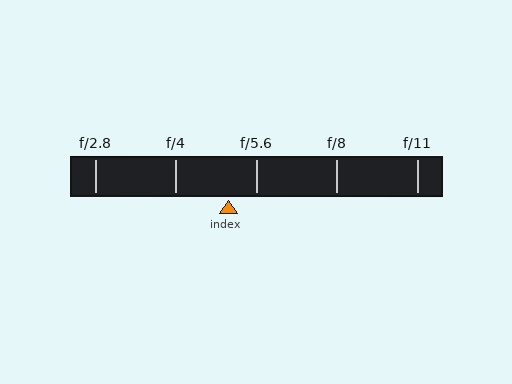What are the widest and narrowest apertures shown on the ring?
The widest aperture shown is f/2.8 and the narrowest is f/11.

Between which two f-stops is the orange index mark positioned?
The index mark is between f/4 and f/5.6.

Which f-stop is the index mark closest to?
The index mark is closest to f/5.6.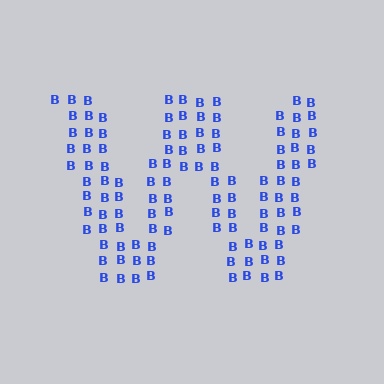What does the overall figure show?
The overall figure shows the letter W.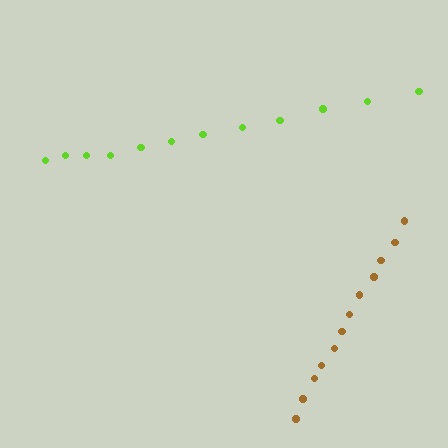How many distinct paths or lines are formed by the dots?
There are 2 distinct paths.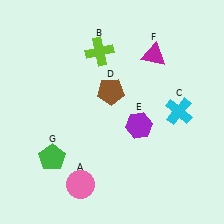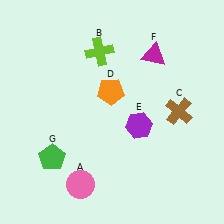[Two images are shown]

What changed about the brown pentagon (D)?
In Image 1, D is brown. In Image 2, it changed to orange.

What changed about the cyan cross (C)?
In Image 1, C is cyan. In Image 2, it changed to brown.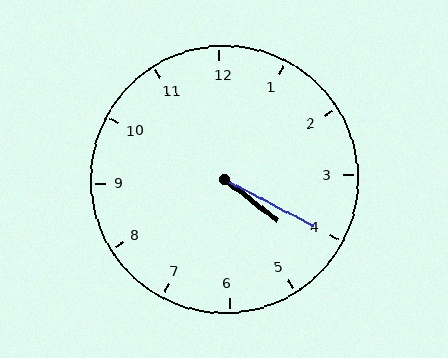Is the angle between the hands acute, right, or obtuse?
It is acute.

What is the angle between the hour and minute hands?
Approximately 10 degrees.